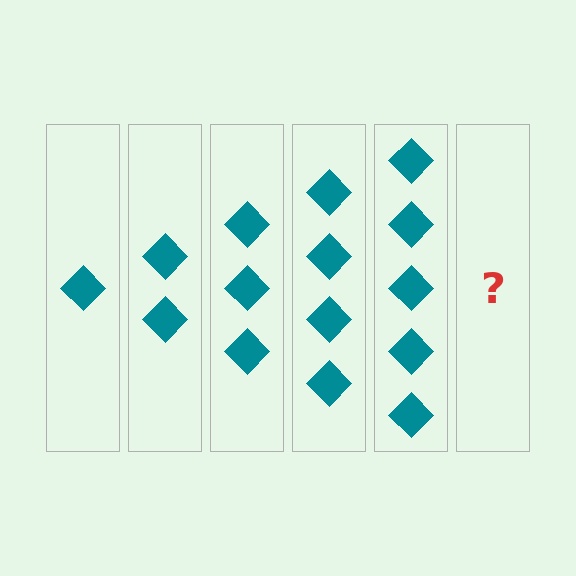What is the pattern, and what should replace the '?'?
The pattern is that each step adds one more diamond. The '?' should be 6 diamonds.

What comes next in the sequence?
The next element should be 6 diamonds.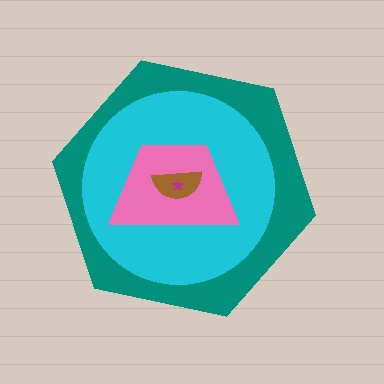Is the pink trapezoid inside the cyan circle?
Yes.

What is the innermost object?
The magenta star.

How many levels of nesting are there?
5.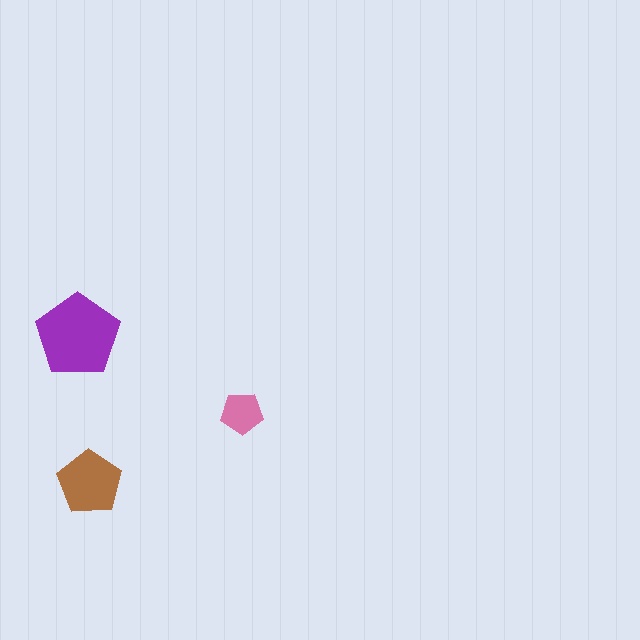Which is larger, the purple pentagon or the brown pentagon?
The purple one.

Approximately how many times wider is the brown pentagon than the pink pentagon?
About 1.5 times wider.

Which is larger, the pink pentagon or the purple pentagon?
The purple one.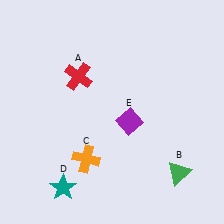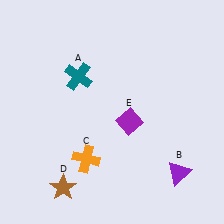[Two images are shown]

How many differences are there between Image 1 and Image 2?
There are 3 differences between the two images.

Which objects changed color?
A changed from red to teal. B changed from green to purple. D changed from teal to brown.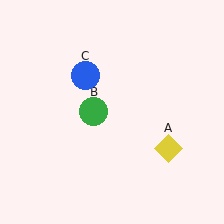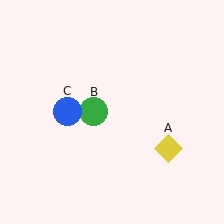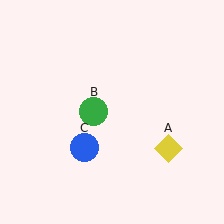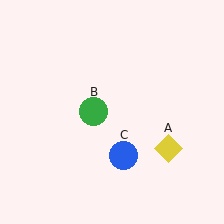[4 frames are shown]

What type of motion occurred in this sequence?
The blue circle (object C) rotated counterclockwise around the center of the scene.